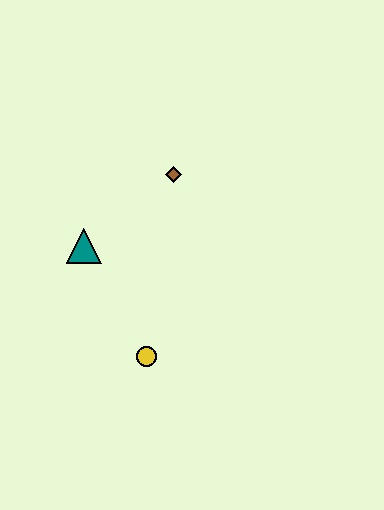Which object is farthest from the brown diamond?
The yellow circle is farthest from the brown diamond.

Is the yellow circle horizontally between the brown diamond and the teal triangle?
Yes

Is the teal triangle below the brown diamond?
Yes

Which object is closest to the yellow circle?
The teal triangle is closest to the yellow circle.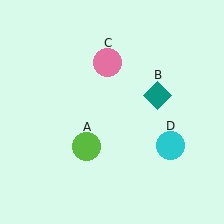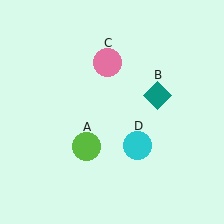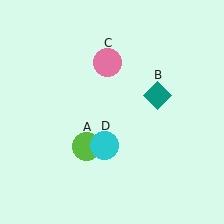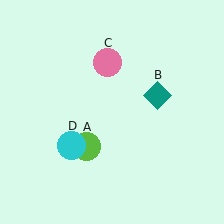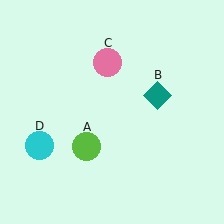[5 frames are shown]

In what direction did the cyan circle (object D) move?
The cyan circle (object D) moved left.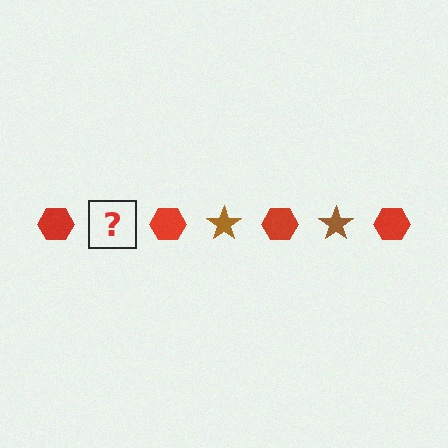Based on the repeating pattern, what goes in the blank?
The blank should be a brown star.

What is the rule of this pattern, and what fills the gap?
The rule is that the pattern alternates between red hexagon and brown star. The gap should be filled with a brown star.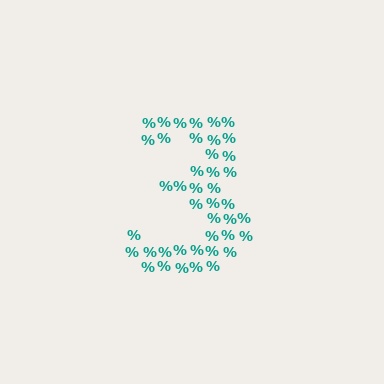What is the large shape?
The large shape is the digit 3.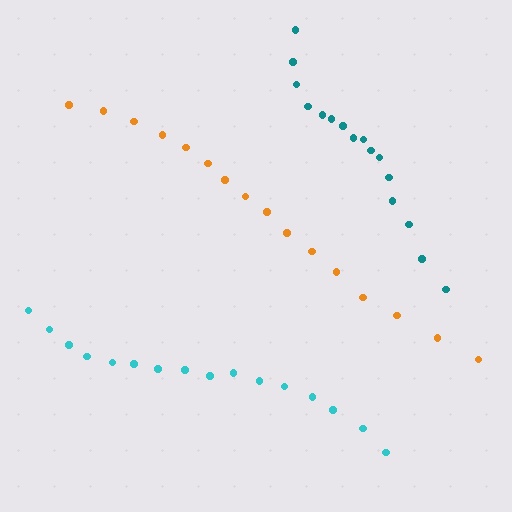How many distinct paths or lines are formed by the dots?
There are 3 distinct paths.